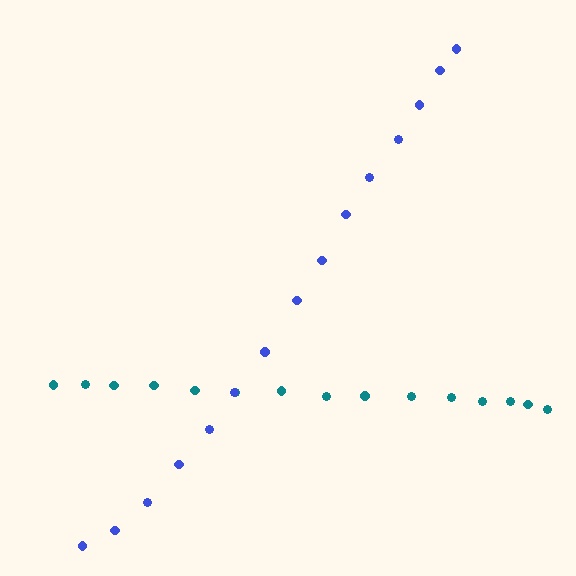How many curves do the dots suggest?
There are 2 distinct paths.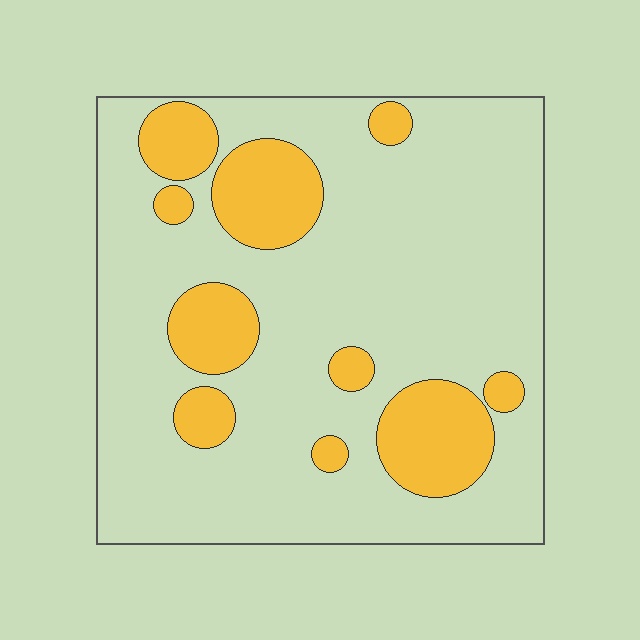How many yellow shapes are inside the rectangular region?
10.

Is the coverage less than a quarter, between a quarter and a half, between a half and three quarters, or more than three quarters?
Less than a quarter.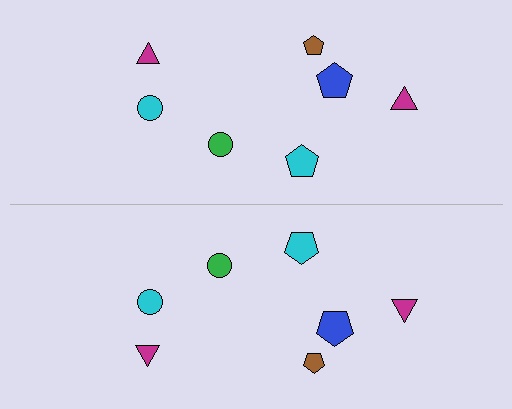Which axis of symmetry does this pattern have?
The pattern has a horizontal axis of symmetry running through the center of the image.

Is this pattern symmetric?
Yes, this pattern has bilateral (reflection) symmetry.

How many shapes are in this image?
There are 14 shapes in this image.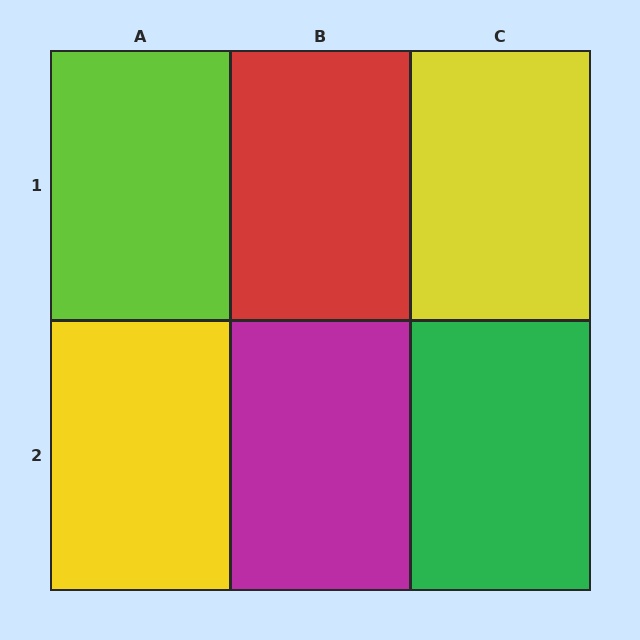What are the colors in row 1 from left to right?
Lime, red, yellow.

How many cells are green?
1 cell is green.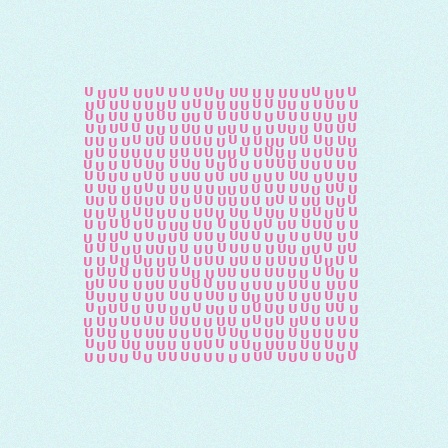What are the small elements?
The small elements are letter U's.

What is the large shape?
The large shape is a square.